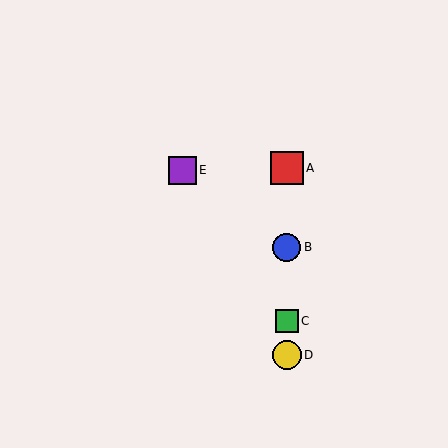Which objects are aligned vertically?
Objects A, B, C, D are aligned vertically.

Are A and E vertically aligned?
No, A is at x≈287 and E is at x≈183.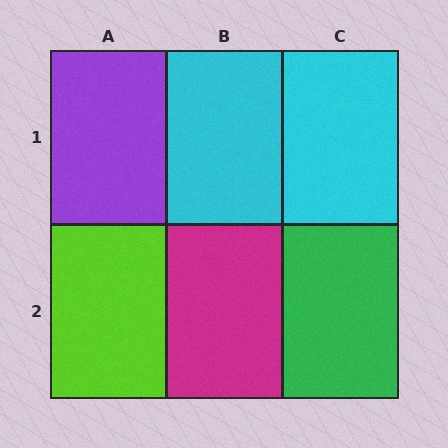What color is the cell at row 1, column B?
Cyan.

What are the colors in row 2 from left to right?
Lime, magenta, green.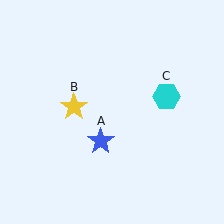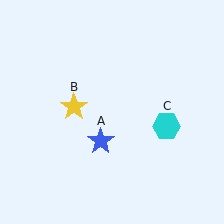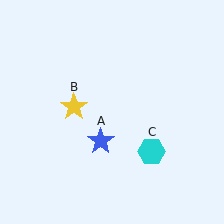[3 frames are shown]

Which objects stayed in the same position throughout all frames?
Blue star (object A) and yellow star (object B) remained stationary.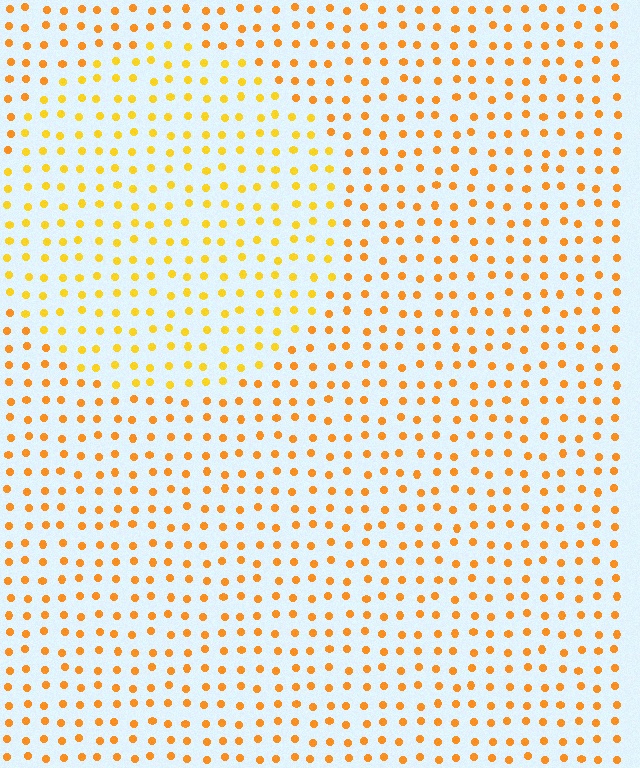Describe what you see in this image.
The image is filled with small orange elements in a uniform arrangement. A circle-shaped region is visible where the elements are tinted to a slightly different hue, forming a subtle color boundary.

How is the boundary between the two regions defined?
The boundary is defined purely by a slight shift in hue (about 19 degrees). Spacing, size, and orientation are identical on both sides.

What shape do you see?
I see a circle.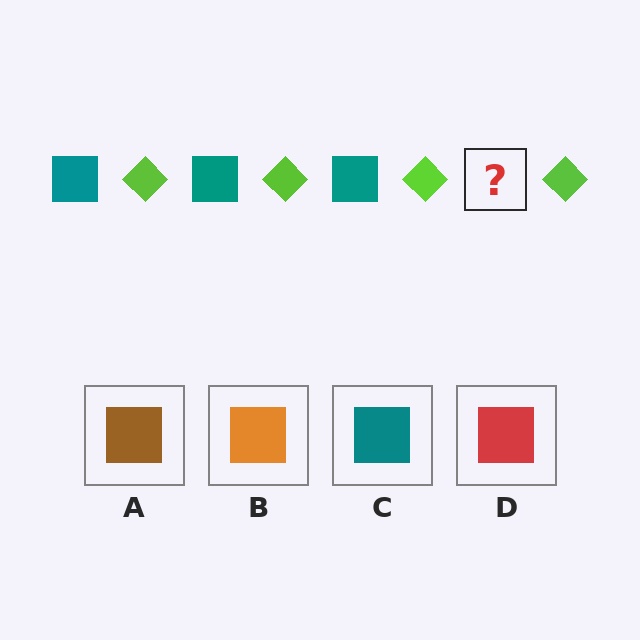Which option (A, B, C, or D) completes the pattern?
C.